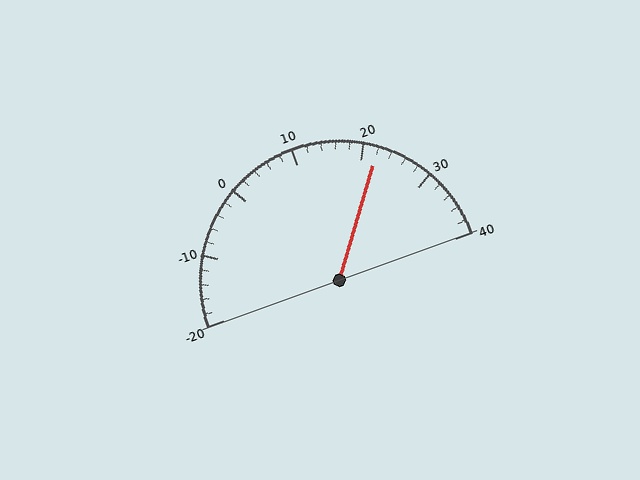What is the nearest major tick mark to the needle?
The nearest major tick mark is 20.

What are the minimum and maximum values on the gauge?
The gauge ranges from -20 to 40.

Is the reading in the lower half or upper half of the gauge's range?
The reading is in the upper half of the range (-20 to 40).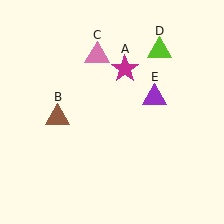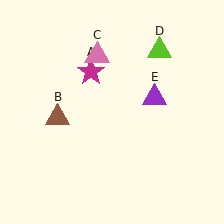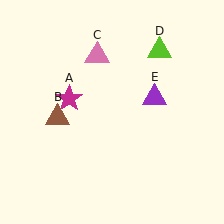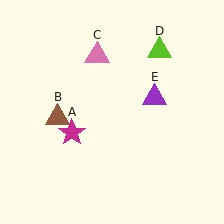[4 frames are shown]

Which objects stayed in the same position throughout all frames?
Brown triangle (object B) and pink triangle (object C) and lime triangle (object D) and purple triangle (object E) remained stationary.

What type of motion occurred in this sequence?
The magenta star (object A) rotated counterclockwise around the center of the scene.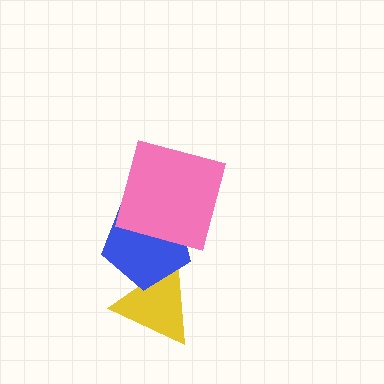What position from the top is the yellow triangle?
The yellow triangle is 3rd from the top.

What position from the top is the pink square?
The pink square is 1st from the top.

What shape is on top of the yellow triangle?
The blue pentagon is on top of the yellow triangle.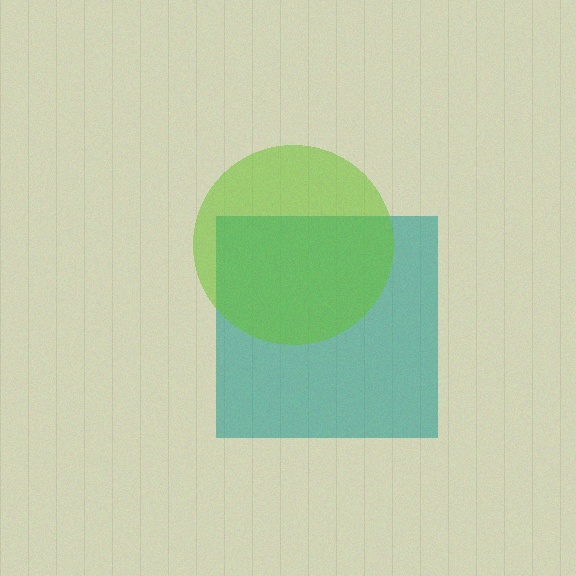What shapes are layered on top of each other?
The layered shapes are: a teal square, a lime circle.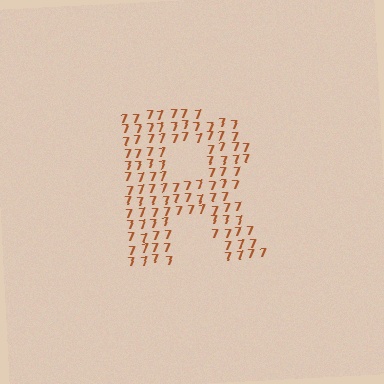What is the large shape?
The large shape is the letter R.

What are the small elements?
The small elements are digit 7's.